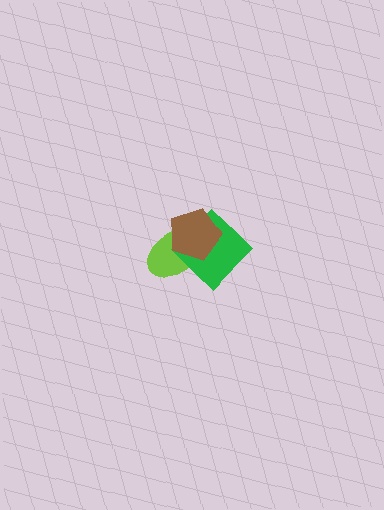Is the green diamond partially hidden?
Yes, it is partially covered by another shape.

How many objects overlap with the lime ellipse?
2 objects overlap with the lime ellipse.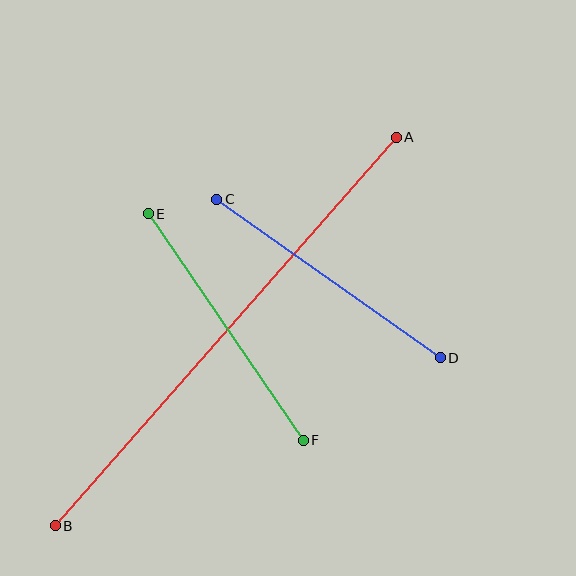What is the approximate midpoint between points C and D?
The midpoint is at approximately (329, 279) pixels.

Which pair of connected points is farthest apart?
Points A and B are farthest apart.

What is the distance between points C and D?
The distance is approximately 274 pixels.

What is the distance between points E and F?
The distance is approximately 275 pixels.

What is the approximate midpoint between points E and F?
The midpoint is at approximately (226, 327) pixels.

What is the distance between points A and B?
The distance is approximately 517 pixels.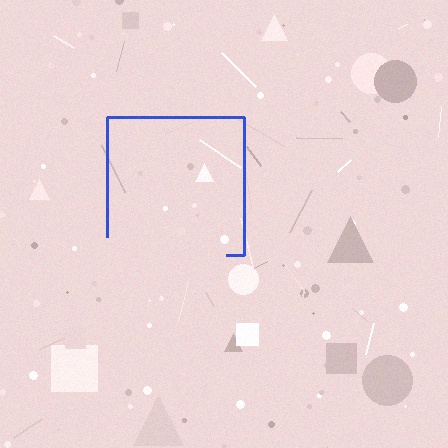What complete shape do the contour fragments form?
The contour fragments form a square.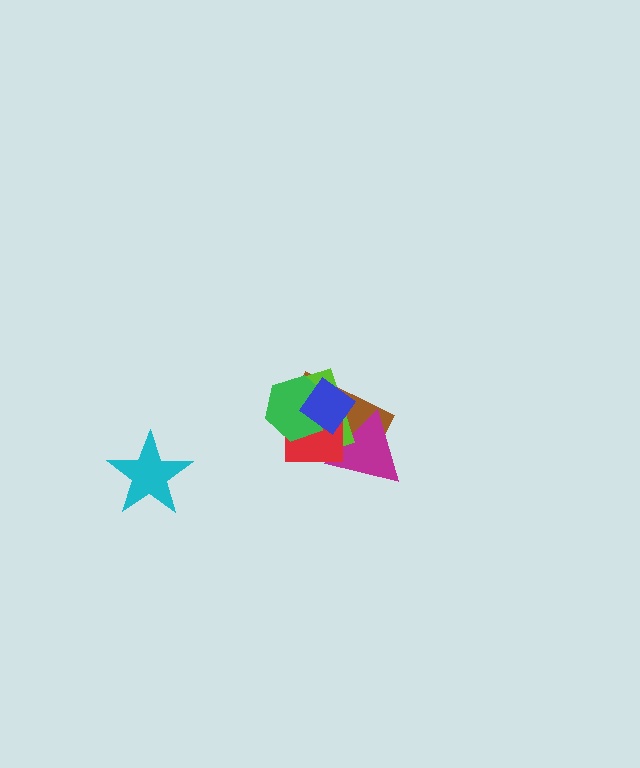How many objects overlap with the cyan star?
0 objects overlap with the cyan star.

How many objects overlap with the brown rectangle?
5 objects overlap with the brown rectangle.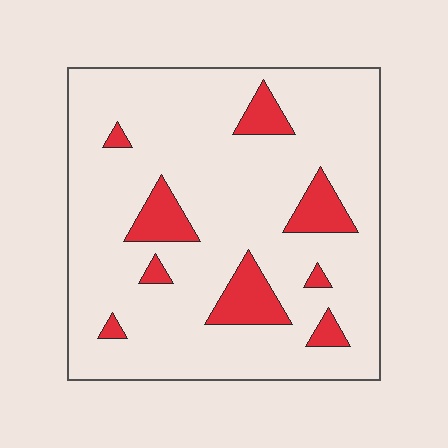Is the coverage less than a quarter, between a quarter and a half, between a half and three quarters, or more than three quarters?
Less than a quarter.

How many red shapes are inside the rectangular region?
9.